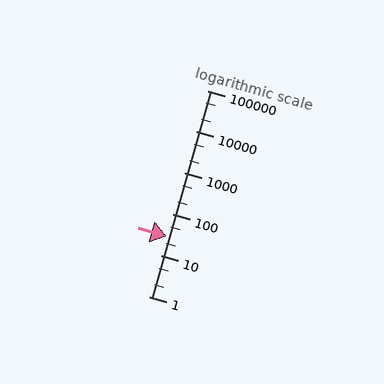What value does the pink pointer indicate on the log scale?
The pointer indicates approximately 29.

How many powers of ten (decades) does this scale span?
The scale spans 5 decades, from 1 to 100000.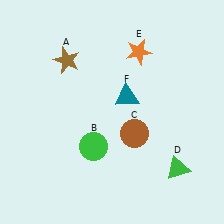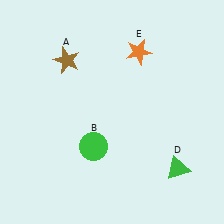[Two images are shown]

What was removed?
The teal triangle (F), the brown circle (C) were removed in Image 2.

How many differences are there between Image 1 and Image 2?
There are 2 differences between the two images.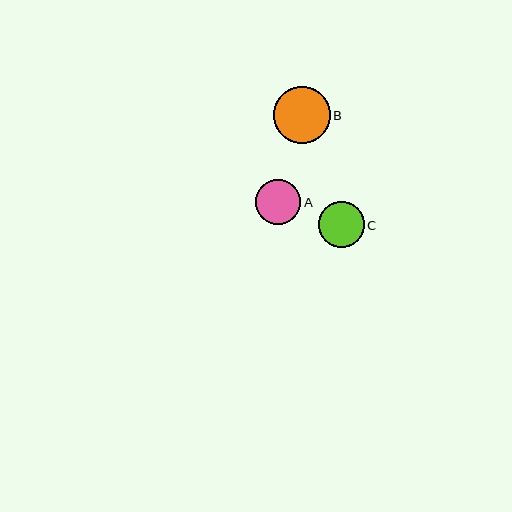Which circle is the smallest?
Circle A is the smallest with a size of approximately 45 pixels.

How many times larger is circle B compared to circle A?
Circle B is approximately 1.3 times the size of circle A.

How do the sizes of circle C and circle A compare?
Circle C and circle A are approximately the same size.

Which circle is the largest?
Circle B is the largest with a size of approximately 57 pixels.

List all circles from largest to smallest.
From largest to smallest: B, C, A.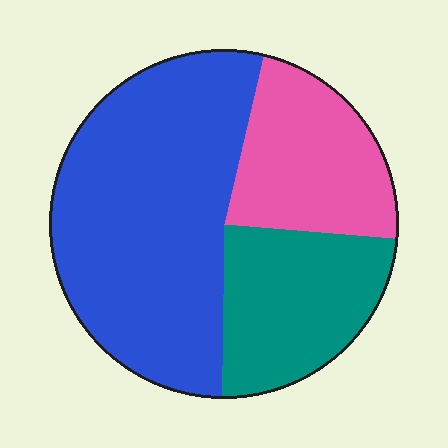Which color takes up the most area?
Blue, at roughly 55%.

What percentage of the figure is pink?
Pink covers roughly 25% of the figure.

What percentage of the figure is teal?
Teal covers about 25% of the figure.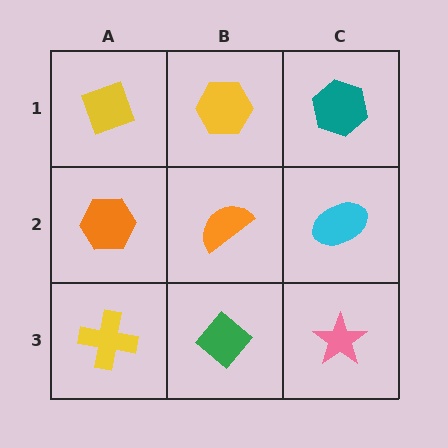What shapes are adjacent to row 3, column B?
An orange semicircle (row 2, column B), a yellow cross (row 3, column A), a pink star (row 3, column C).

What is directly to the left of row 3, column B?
A yellow cross.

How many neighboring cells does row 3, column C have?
2.